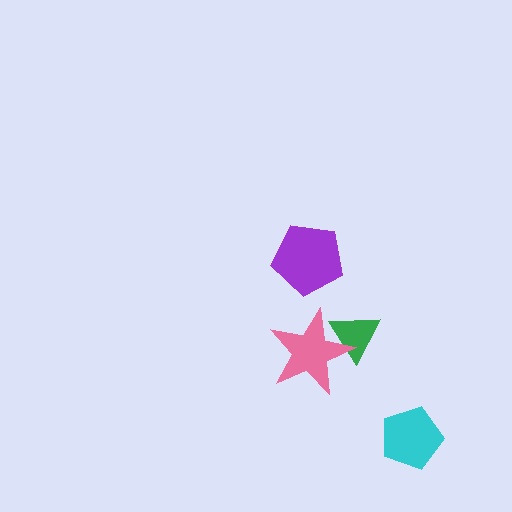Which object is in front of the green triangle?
The pink star is in front of the green triangle.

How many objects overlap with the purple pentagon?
0 objects overlap with the purple pentagon.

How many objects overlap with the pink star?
1 object overlaps with the pink star.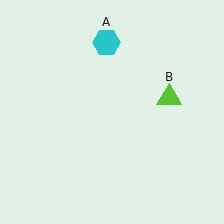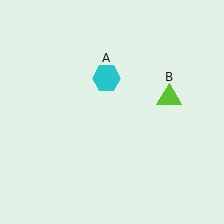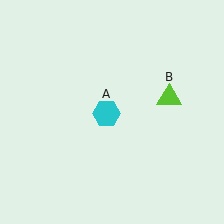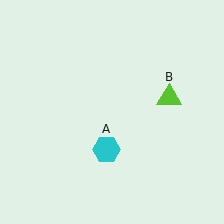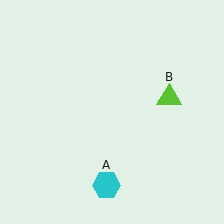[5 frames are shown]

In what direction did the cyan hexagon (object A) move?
The cyan hexagon (object A) moved down.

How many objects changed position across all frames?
1 object changed position: cyan hexagon (object A).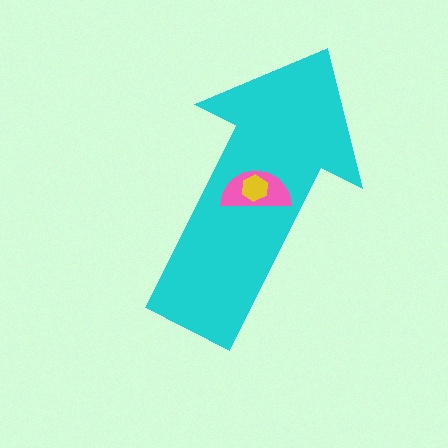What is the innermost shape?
The yellow hexagon.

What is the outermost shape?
The cyan arrow.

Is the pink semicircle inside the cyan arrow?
Yes.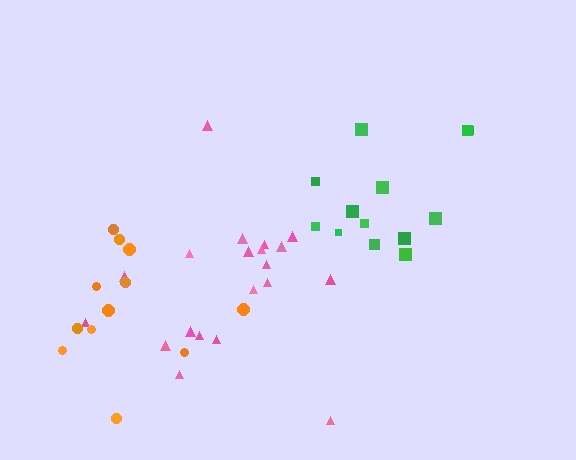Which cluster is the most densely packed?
Pink.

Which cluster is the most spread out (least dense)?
Orange.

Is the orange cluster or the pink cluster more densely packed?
Pink.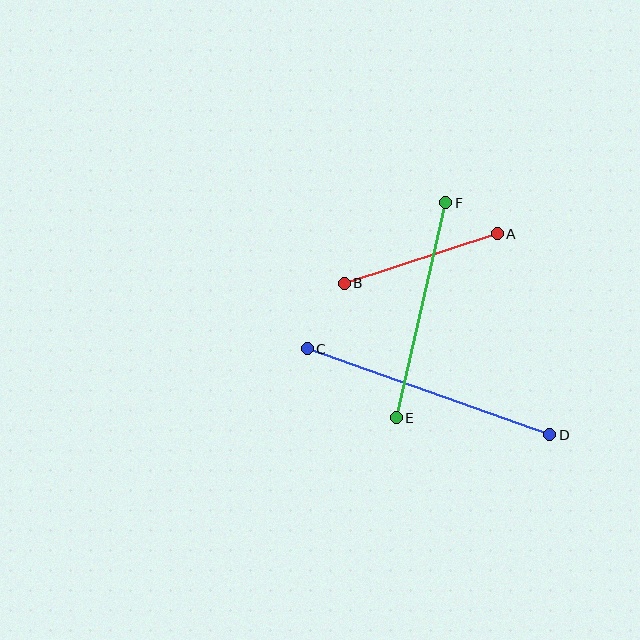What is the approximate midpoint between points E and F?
The midpoint is at approximately (421, 310) pixels.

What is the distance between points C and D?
The distance is approximately 258 pixels.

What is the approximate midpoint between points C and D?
The midpoint is at approximately (428, 392) pixels.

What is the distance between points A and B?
The distance is approximately 161 pixels.